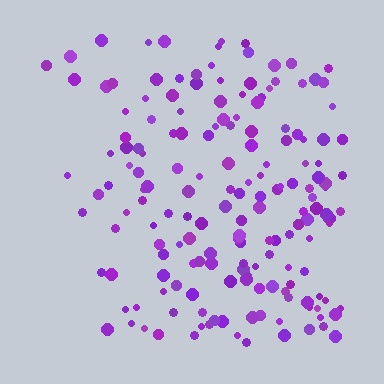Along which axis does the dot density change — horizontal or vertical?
Horizontal.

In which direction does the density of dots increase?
From left to right, with the right side densest.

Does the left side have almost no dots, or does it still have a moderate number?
Still a moderate number, just noticeably fewer than the right.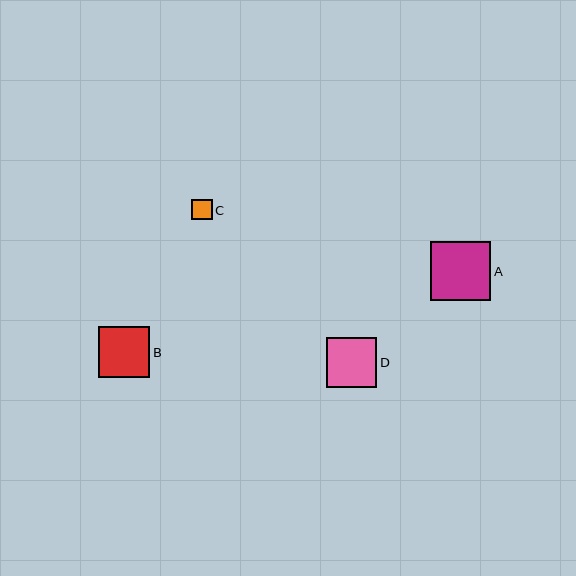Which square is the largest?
Square A is the largest with a size of approximately 60 pixels.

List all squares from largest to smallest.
From largest to smallest: A, B, D, C.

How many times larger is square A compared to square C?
Square A is approximately 2.9 times the size of square C.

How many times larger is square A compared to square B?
Square A is approximately 1.2 times the size of square B.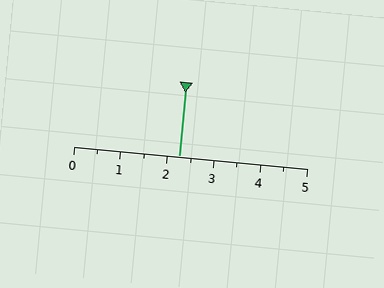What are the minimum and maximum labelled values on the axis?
The axis runs from 0 to 5.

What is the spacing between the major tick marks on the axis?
The major ticks are spaced 1 apart.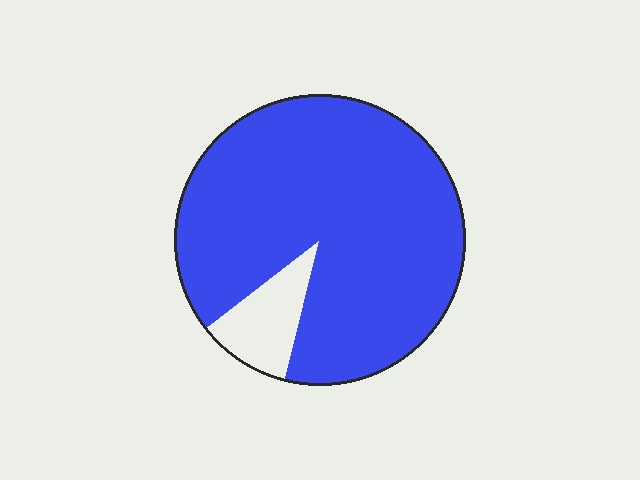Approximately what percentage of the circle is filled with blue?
Approximately 90%.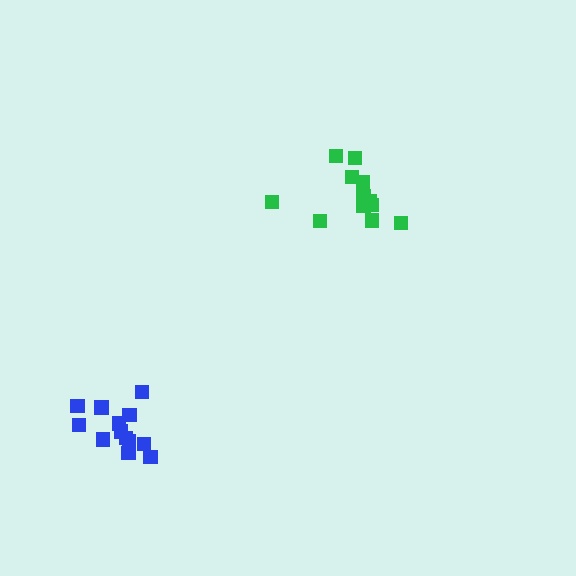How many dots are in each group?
Group 1: 12 dots, Group 2: 13 dots (25 total).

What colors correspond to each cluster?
The clusters are colored: green, blue.